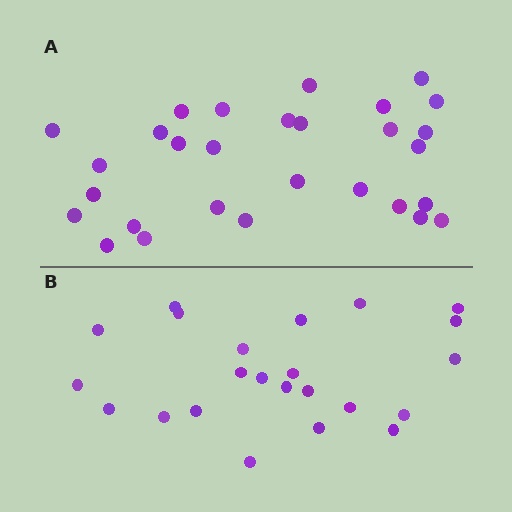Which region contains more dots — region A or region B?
Region A (the top region) has more dots.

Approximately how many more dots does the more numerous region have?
Region A has about 6 more dots than region B.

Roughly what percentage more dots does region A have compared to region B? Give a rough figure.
About 25% more.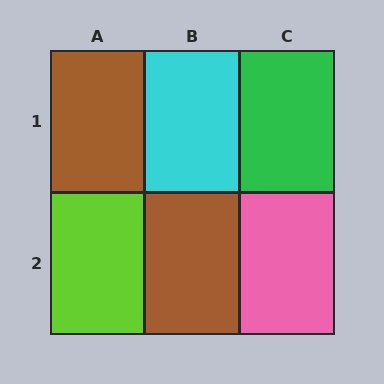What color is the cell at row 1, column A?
Brown.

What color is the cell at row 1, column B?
Cyan.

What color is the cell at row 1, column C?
Green.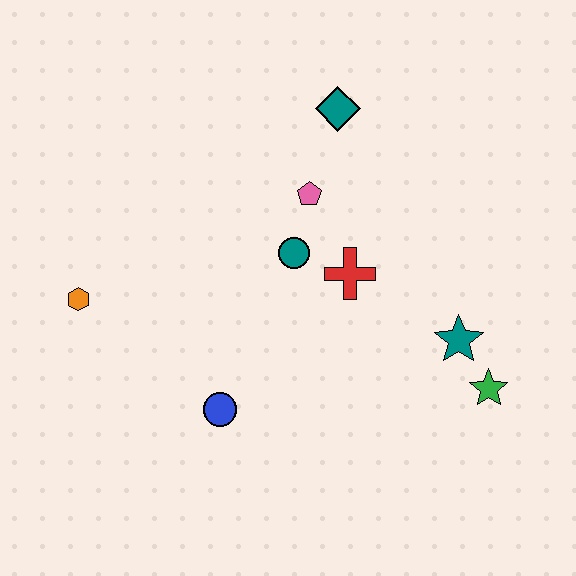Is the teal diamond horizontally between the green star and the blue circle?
Yes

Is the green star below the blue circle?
No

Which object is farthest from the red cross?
The orange hexagon is farthest from the red cross.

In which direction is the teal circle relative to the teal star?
The teal circle is to the left of the teal star.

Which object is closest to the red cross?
The teal circle is closest to the red cross.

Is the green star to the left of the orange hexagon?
No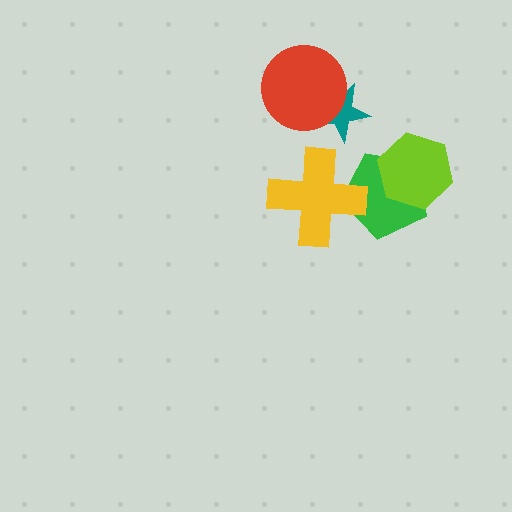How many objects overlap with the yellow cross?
1 object overlaps with the yellow cross.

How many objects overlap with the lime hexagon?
1 object overlaps with the lime hexagon.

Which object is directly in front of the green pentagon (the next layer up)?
The yellow cross is directly in front of the green pentagon.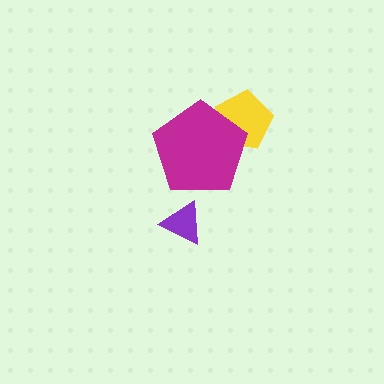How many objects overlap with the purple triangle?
0 objects overlap with the purple triangle.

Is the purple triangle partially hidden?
No, no other shape covers it.